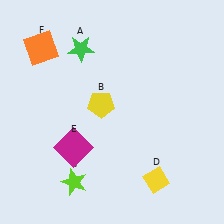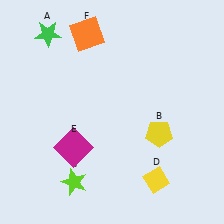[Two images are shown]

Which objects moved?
The objects that moved are: the green star (A), the yellow pentagon (B), the orange square (F).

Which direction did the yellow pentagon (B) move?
The yellow pentagon (B) moved right.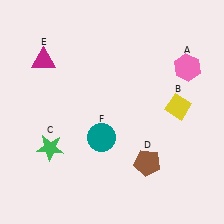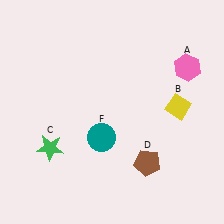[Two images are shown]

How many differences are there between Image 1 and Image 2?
There is 1 difference between the two images.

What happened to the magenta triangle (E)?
The magenta triangle (E) was removed in Image 2. It was in the top-left area of Image 1.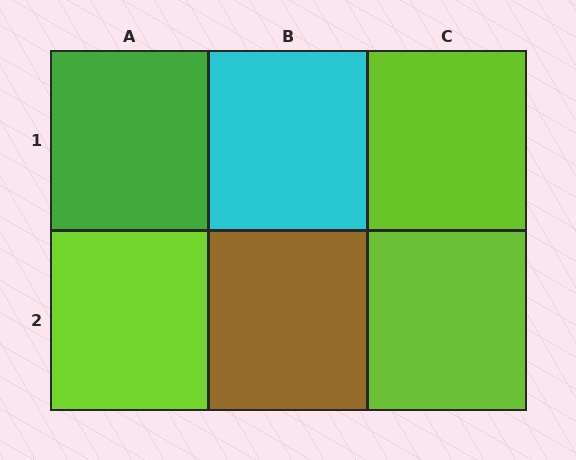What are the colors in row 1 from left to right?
Green, cyan, lime.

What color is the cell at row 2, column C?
Lime.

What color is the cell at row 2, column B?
Brown.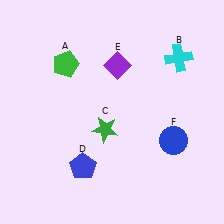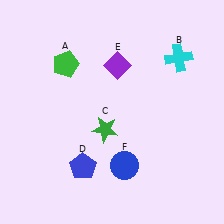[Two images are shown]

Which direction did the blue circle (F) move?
The blue circle (F) moved left.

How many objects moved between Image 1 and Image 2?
1 object moved between the two images.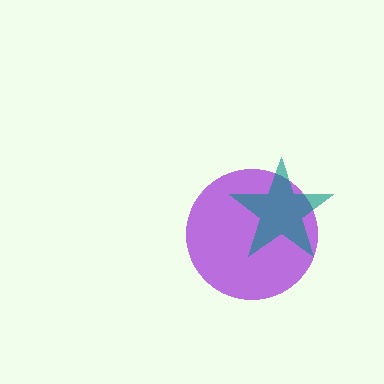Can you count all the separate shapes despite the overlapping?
Yes, there are 2 separate shapes.